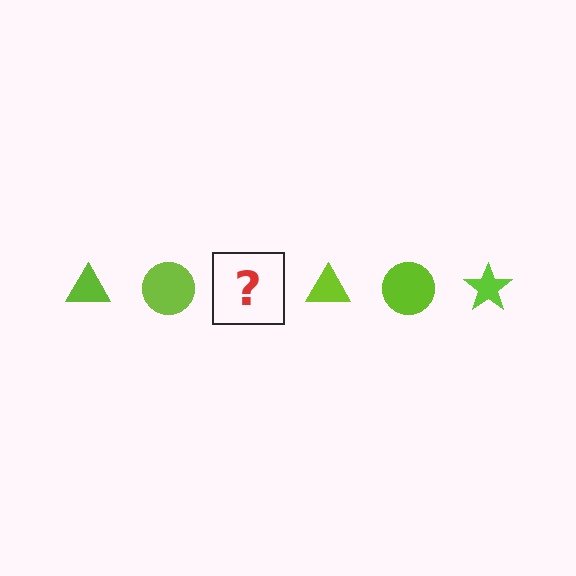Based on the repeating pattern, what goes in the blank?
The blank should be a lime star.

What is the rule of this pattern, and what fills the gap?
The rule is that the pattern cycles through triangle, circle, star shapes in lime. The gap should be filled with a lime star.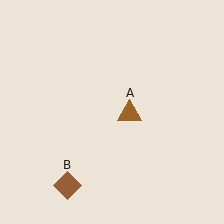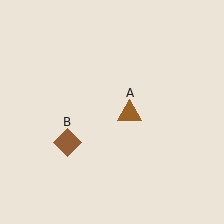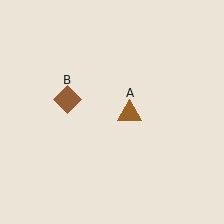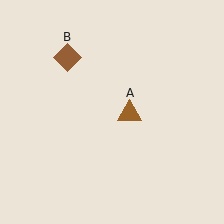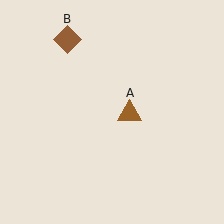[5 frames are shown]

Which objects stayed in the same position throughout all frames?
Brown triangle (object A) remained stationary.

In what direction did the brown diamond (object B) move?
The brown diamond (object B) moved up.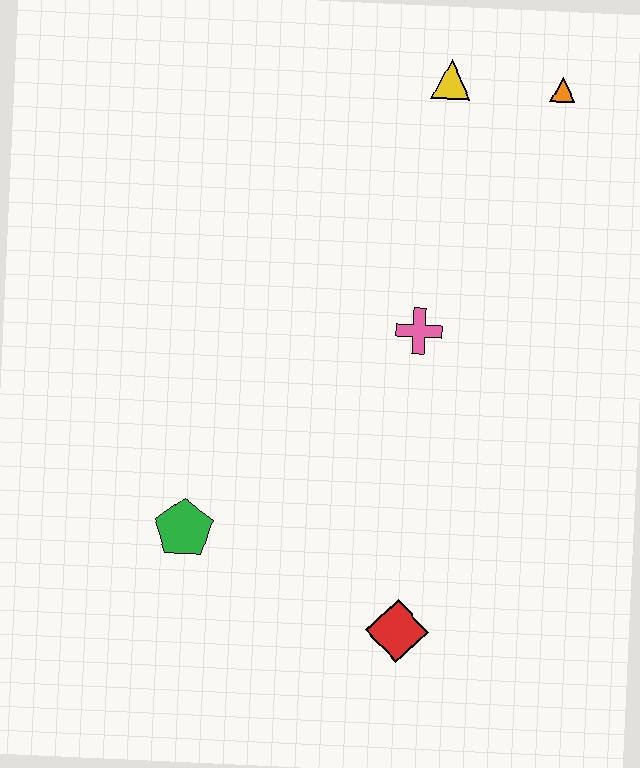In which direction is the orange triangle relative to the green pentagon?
The orange triangle is above the green pentagon.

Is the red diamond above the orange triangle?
No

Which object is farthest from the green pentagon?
The orange triangle is farthest from the green pentagon.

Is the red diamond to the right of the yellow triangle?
No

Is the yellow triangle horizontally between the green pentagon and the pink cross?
No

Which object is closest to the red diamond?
The green pentagon is closest to the red diamond.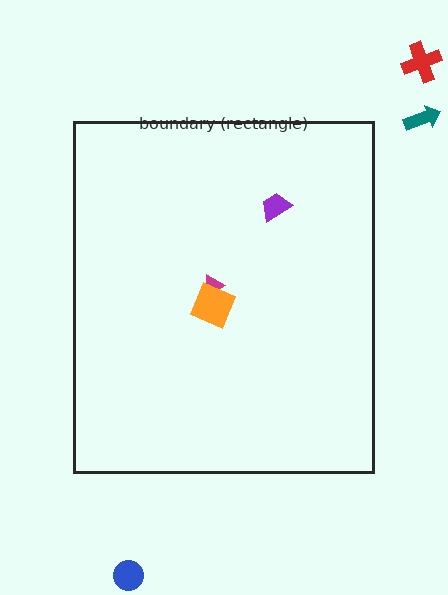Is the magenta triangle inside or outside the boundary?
Inside.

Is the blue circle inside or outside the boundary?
Outside.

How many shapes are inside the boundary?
3 inside, 3 outside.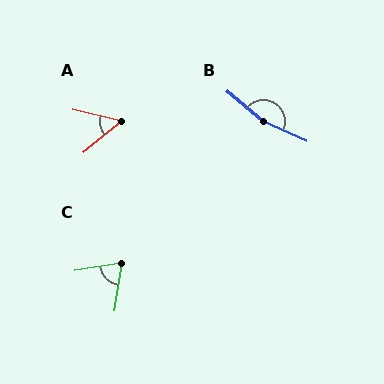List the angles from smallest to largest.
A (53°), C (72°), B (163°).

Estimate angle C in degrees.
Approximately 72 degrees.